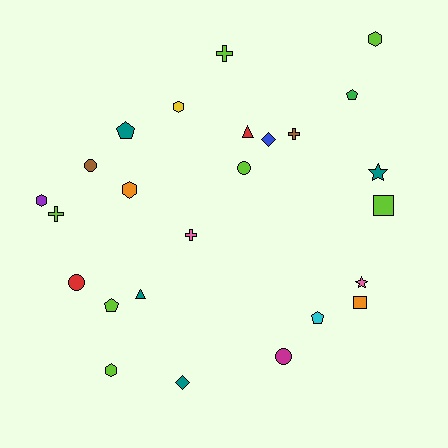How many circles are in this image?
There are 4 circles.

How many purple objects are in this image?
There is 1 purple object.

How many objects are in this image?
There are 25 objects.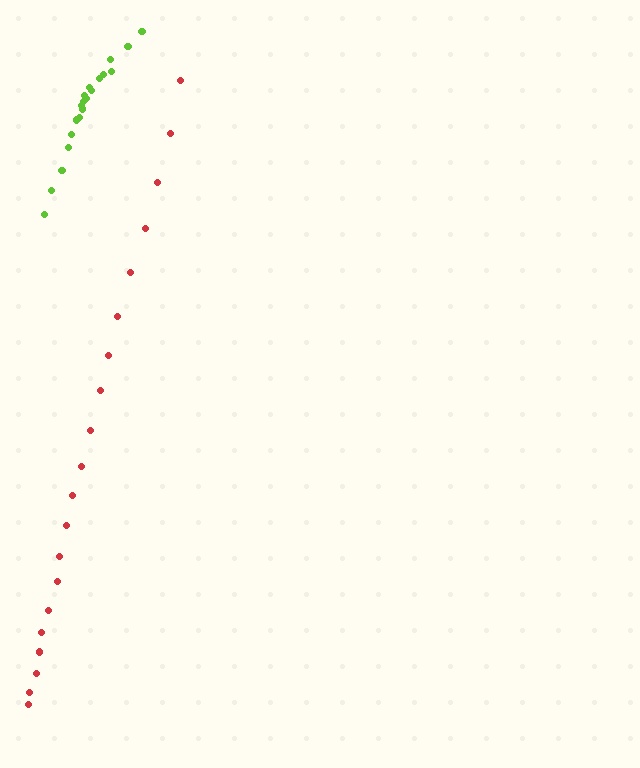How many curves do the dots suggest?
There are 2 distinct paths.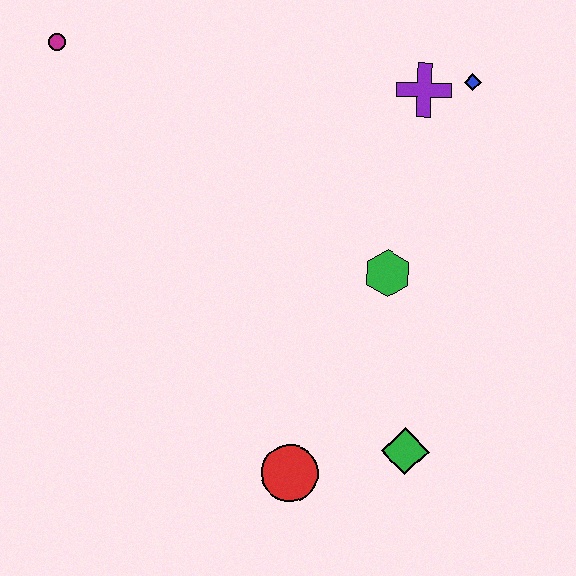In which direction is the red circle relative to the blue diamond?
The red circle is below the blue diamond.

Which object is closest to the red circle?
The green diamond is closest to the red circle.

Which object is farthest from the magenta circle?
The green diamond is farthest from the magenta circle.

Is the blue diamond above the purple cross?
Yes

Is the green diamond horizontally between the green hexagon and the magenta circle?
No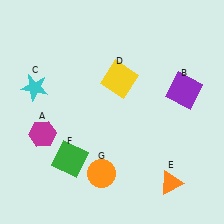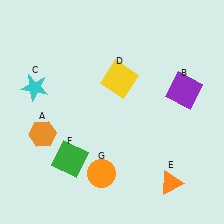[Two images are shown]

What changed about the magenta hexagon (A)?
In Image 1, A is magenta. In Image 2, it changed to orange.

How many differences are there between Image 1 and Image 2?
There is 1 difference between the two images.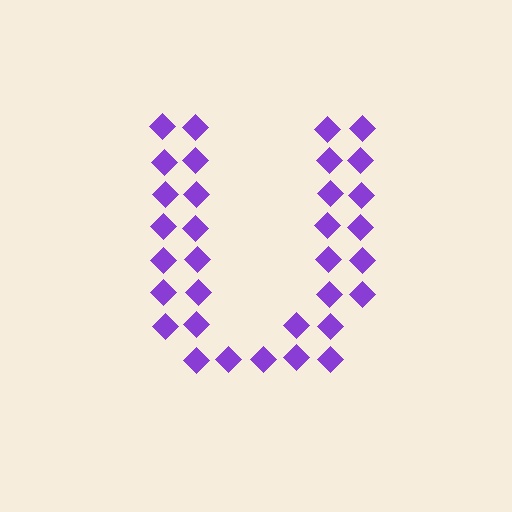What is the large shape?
The large shape is the letter U.